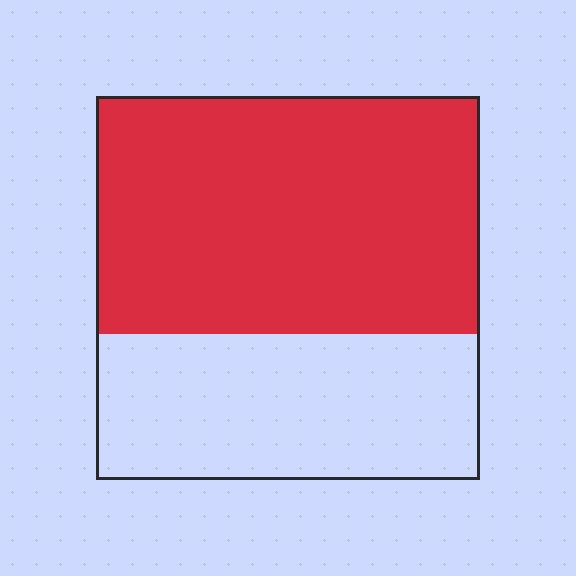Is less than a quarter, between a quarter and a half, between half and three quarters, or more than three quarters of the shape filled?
Between half and three quarters.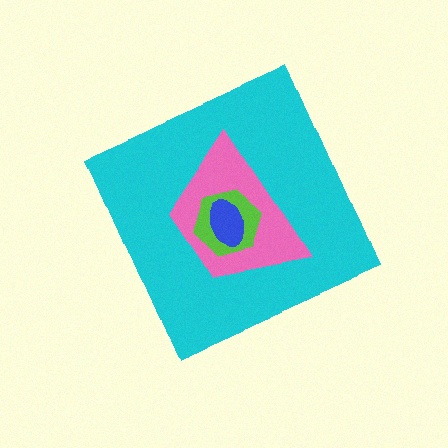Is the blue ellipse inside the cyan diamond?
Yes.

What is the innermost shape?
The blue ellipse.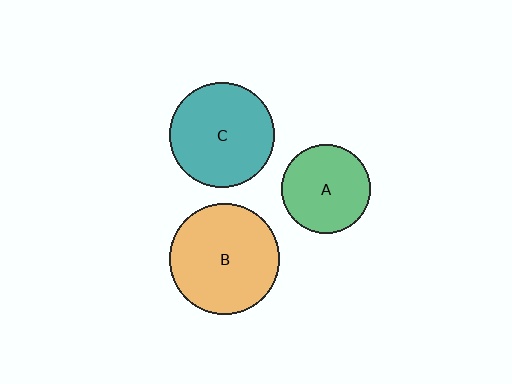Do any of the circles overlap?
No, none of the circles overlap.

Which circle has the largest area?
Circle B (orange).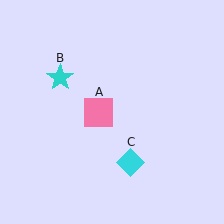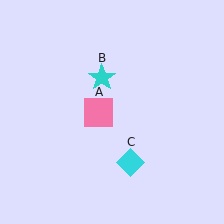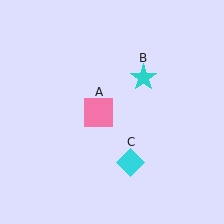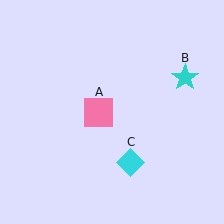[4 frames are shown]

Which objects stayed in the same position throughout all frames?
Pink square (object A) and cyan diamond (object C) remained stationary.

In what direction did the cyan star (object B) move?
The cyan star (object B) moved right.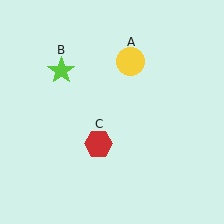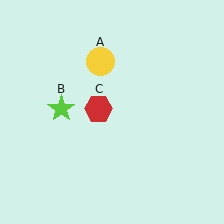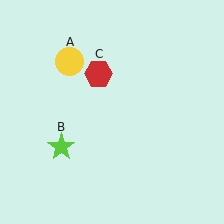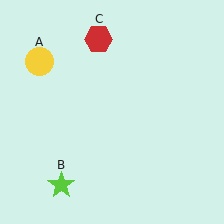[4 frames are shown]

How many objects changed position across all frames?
3 objects changed position: yellow circle (object A), lime star (object B), red hexagon (object C).